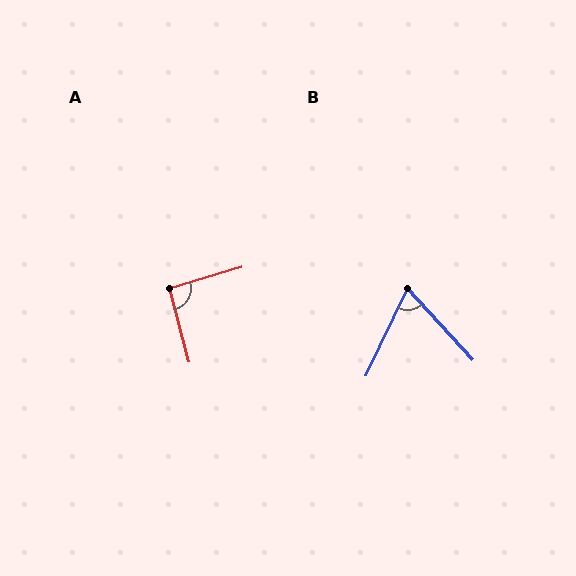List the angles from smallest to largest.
B (68°), A (92°).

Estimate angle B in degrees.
Approximately 68 degrees.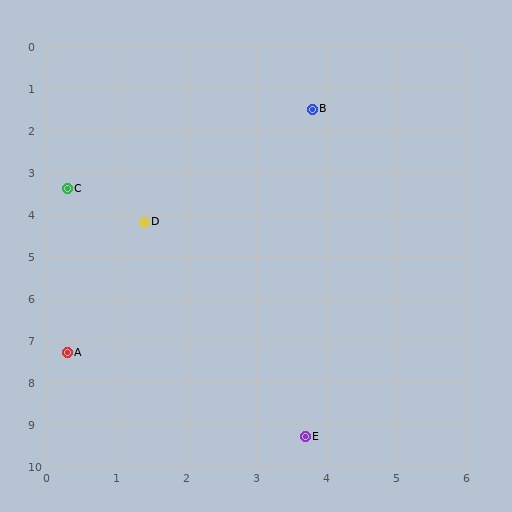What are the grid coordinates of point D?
Point D is at approximately (1.4, 4.2).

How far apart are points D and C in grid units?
Points D and C are about 1.4 grid units apart.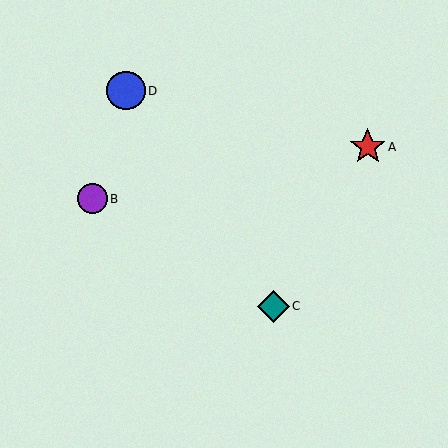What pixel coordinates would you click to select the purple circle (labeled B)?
Click at (92, 199) to select the purple circle B.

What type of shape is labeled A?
Shape A is a red star.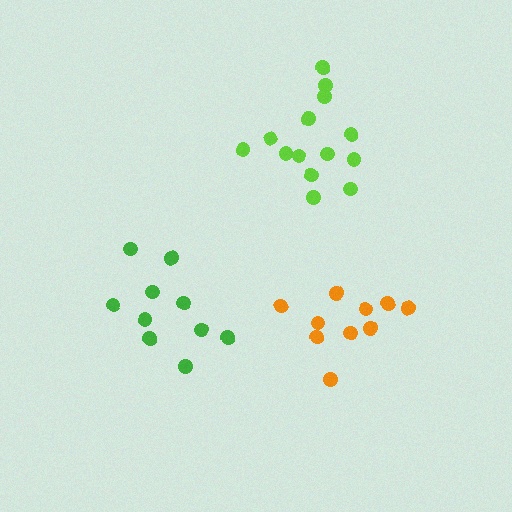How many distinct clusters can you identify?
There are 3 distinct clusters.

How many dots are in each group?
Group 1: 10 dots, Group 2: 14 dots, Group 3: 10 dots (34 total).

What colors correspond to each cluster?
The clusters are colored: orange, lime, green.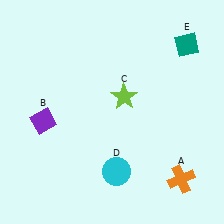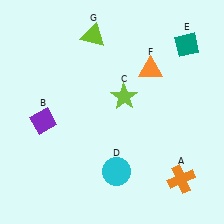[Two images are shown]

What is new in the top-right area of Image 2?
An orange triangle (F) was added in the top-right area of Image 2.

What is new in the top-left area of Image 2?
A lime triangle (G) was added in the top-left area of Image 2.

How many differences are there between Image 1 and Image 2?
There are 2 differences between the two images.